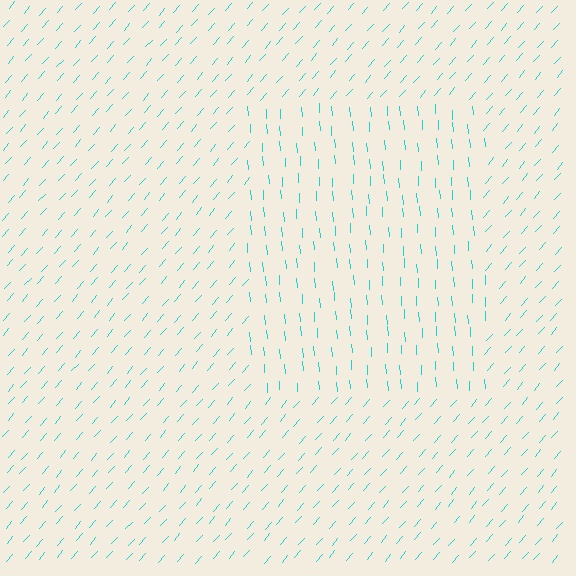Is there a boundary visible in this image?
Yes, there is a texture boundary formed by a change in line orientation.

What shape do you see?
I see a rectangle.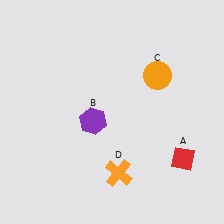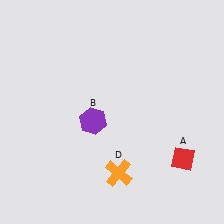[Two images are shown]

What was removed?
The orange circle (C) was removed in Image 2.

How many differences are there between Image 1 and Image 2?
There is 1 difference between the two images.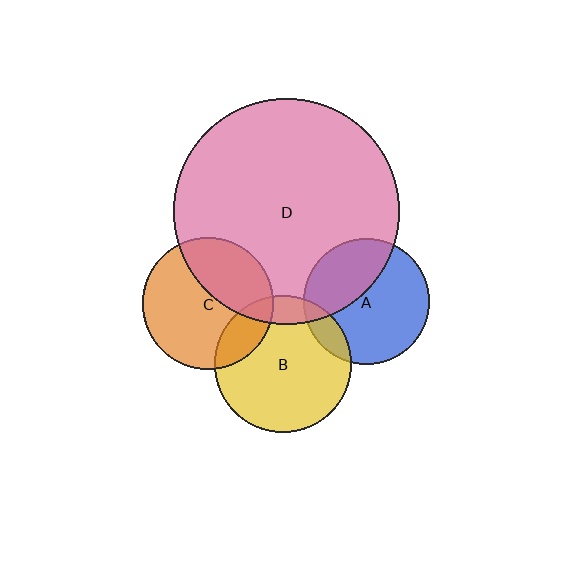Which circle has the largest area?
Circle D (pink).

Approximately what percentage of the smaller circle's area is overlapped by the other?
Approximately 10%.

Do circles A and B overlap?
Yes.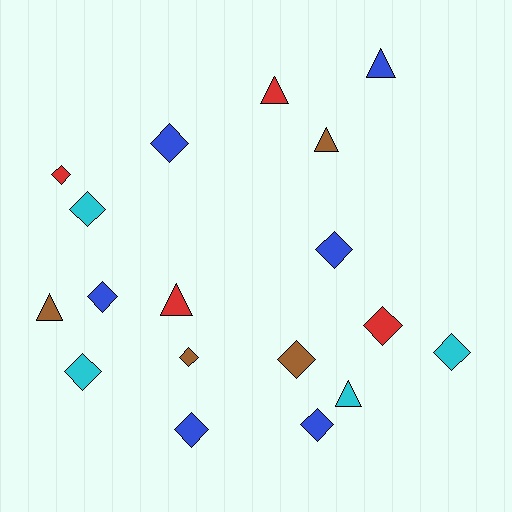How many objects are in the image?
There are 18 objects.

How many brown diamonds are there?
There are 2 brown diamonds.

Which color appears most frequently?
Blue, with 6 objects.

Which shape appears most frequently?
Diamond, with 12 objects.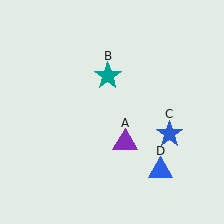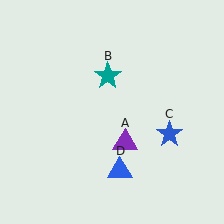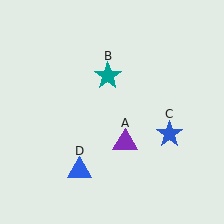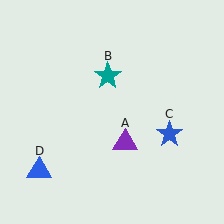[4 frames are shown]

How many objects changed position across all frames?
1 object changed position: blue triangle (object D).